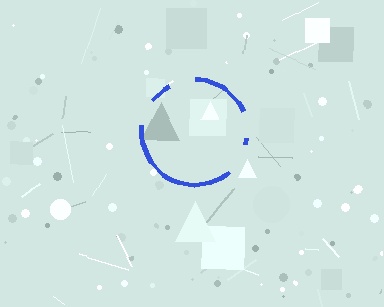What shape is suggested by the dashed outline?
The dashed outline suggests a circle.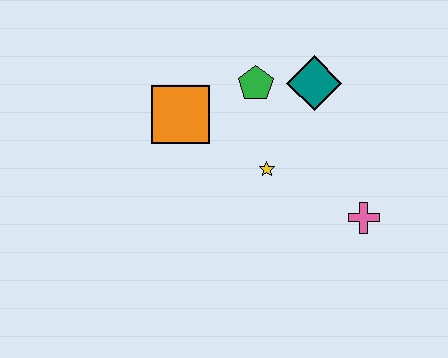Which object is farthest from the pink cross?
The orange square is farthest from the pink cross.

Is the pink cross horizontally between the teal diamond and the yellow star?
No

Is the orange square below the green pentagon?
Yes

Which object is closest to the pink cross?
The yellow star is closest to the pink cross.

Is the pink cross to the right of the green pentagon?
Yes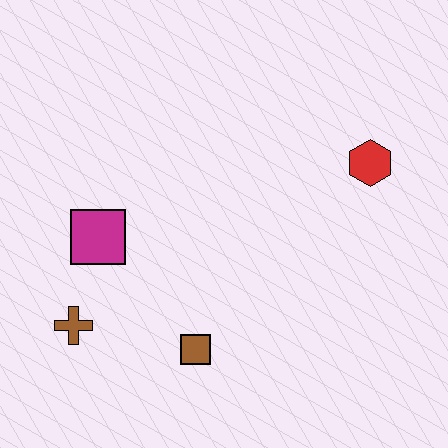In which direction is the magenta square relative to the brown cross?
The magenta square is above the brown cross.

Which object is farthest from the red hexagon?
The brown cross is farthest from the red hexagon.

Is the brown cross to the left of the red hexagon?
Yes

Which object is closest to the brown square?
The brown cross is closest to the brown square.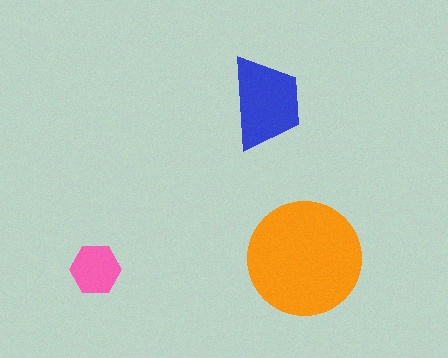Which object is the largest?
The orange circle.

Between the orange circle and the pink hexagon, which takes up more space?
The orange circle.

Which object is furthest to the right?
The orange circle is rightmost.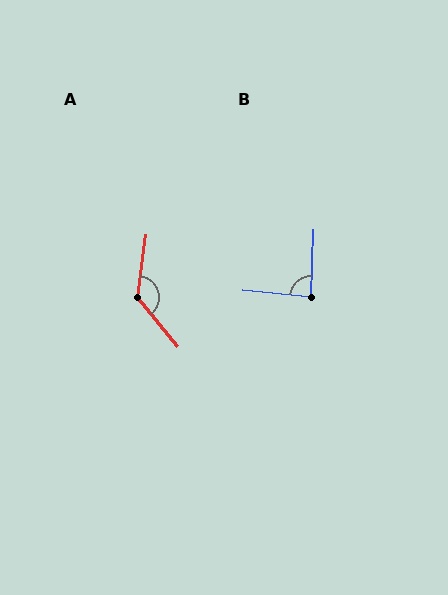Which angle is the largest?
A, at approximately 133 degrees.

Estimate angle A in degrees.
Approximately 133 degrees.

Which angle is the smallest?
B, at approximately 86 degrees.